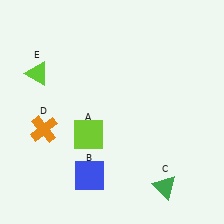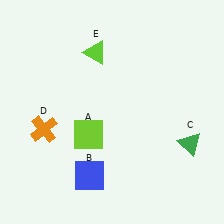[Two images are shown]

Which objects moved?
The objects that moved are: the green triangle (C), the lime triangle (E).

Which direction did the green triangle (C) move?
The green triangle (C) moved up.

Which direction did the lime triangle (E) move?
The lime triangle (E) moved right.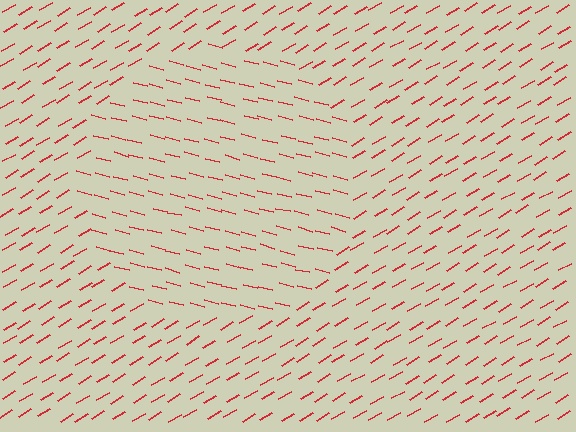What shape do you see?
I see a circle.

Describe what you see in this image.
The image is filled with small red line segments. A circle region in the image has lines oriented differently from the surrounding lines, creating a visible texture boundary.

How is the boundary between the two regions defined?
The boundary is defined purely by a change in line orientation (approximately 45 degrees difference). All lines are the same color and thickness.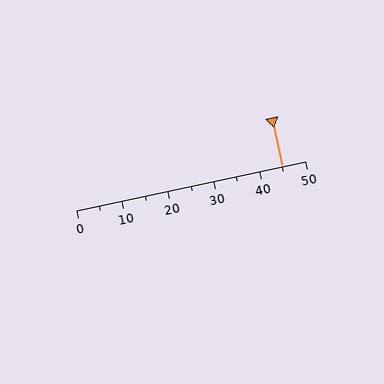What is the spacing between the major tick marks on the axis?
The major ticks are spaced 10 apart.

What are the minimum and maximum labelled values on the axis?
The axis runs from 0 to 50.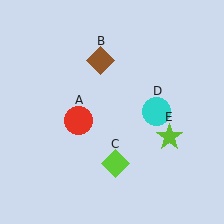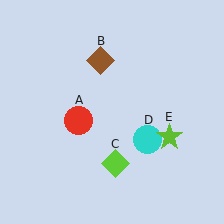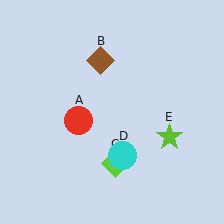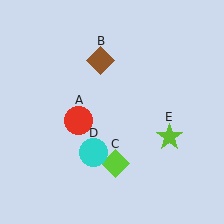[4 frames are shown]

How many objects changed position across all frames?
1 object changed position: cyan circle (object D).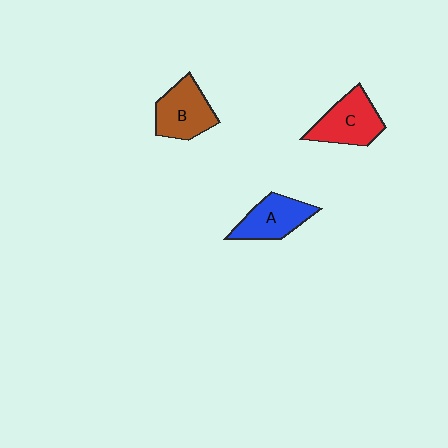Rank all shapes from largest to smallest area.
From largest to smallest: C (red), B (brown), A (blue).